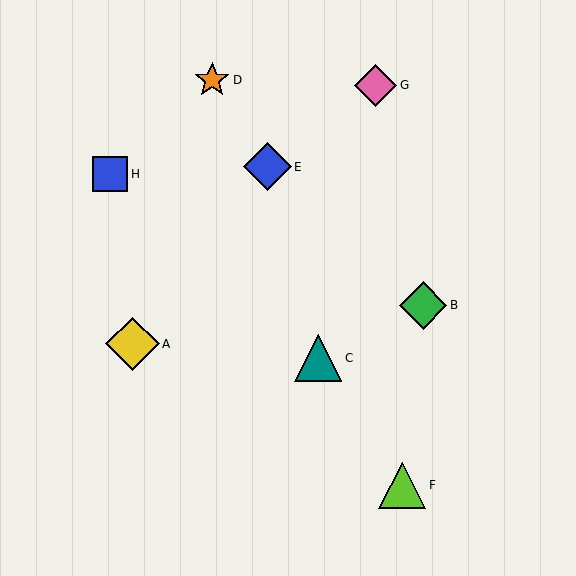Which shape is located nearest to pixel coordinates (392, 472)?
The lime triangle (labeled F) at (402, 485) is nearest to that location.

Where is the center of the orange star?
The center of the orange star is at (212, 80).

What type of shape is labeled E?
Shape E is a blue diamond.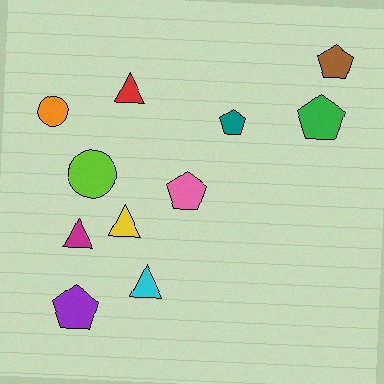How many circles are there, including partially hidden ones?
There are 2 circles.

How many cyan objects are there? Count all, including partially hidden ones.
There is 1 cyan object.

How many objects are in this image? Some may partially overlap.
There are 11 objects.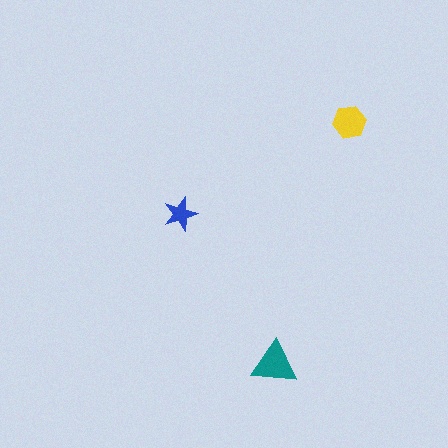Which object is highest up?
The yellow hexagon is topmost.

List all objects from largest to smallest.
The teal triangle, the yellow hexagon, the blue star.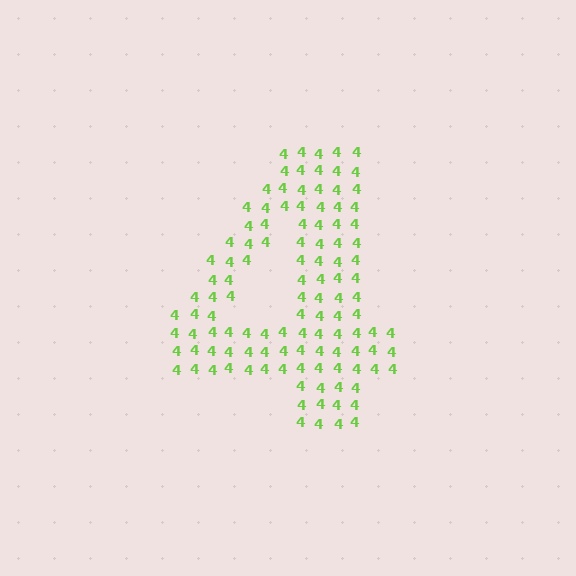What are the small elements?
The small elements are digit 4's.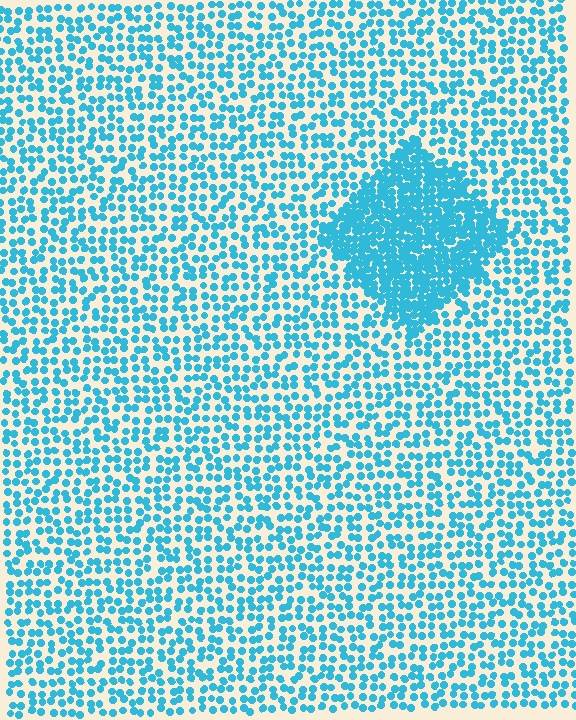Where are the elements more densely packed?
The elements are more densely packed inside the diamond boundary.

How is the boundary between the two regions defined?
The boundary is defined by a change in element density (approximately 2.4x ratio). All elements are the same color, size, and shape.